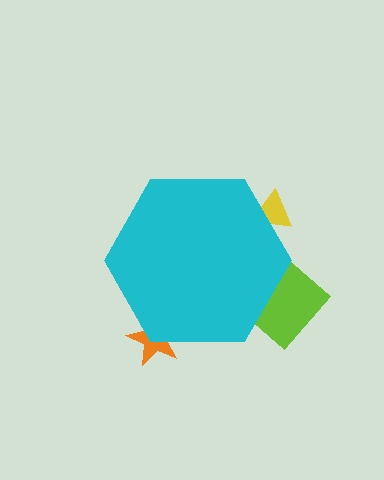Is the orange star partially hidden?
Yes, the orange star is partially hidden behind the cyan hexagon.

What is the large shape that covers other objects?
A cyan hexagon.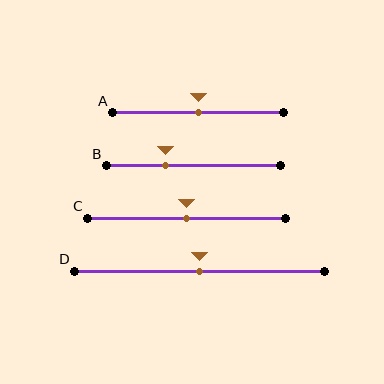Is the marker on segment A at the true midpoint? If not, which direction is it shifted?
Yes, the marker on segment A is at the true midpoint.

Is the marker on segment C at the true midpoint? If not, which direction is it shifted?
Yes, the marker on segment C is at the true midpoint.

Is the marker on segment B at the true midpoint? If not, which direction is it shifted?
No, the marker on segment B is shifted to the left by about 16% of the segment length.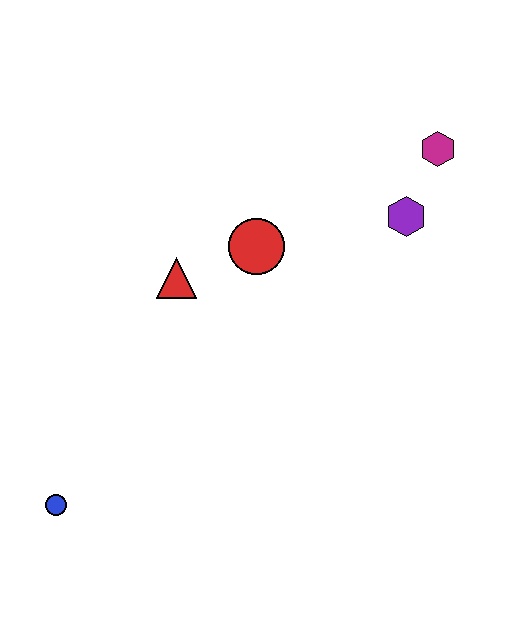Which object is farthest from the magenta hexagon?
The blue circle is farthest from the magenta hexagon.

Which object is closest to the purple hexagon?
The magenta hexagon is closest to the purple hexagon.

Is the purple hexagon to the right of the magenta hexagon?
No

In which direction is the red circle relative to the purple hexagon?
The red circle is to the left of the purple hexagon.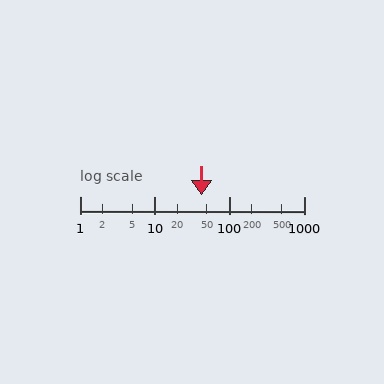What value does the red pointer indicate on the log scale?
The pointer indicates approximately 42.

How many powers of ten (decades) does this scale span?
The scale spans 3 decades, from 1 to 1000.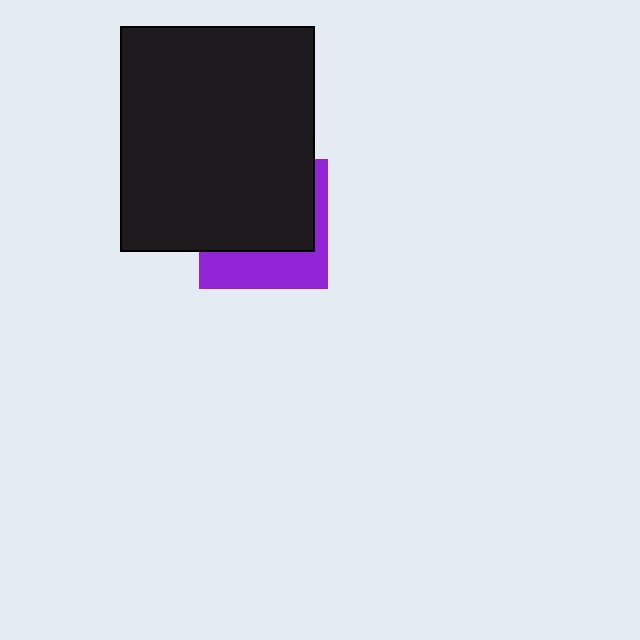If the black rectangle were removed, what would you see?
You would see the complete purple square.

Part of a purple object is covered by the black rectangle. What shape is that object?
It is a square.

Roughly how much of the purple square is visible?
A small part of it is visible (roughly 36%).